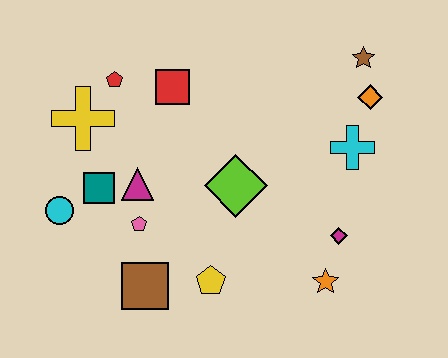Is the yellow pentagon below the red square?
Yes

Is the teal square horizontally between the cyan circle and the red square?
Yes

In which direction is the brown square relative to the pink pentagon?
The brown square is below the pink pentagon.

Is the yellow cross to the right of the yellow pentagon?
No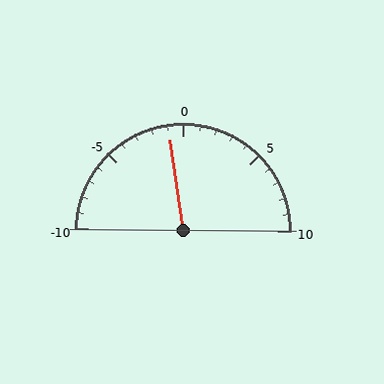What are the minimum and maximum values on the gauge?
The gauge ranges from -10 to 10.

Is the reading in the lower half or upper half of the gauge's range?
The reading is in the lower half of the range (-10 to 10).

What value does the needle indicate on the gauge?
The needle indicates approximately -1.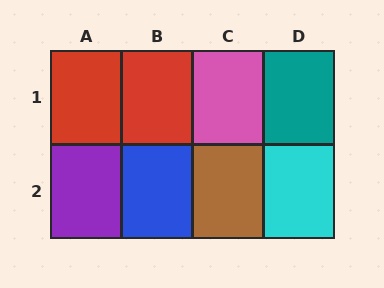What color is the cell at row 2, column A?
Purple.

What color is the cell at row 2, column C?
Brown.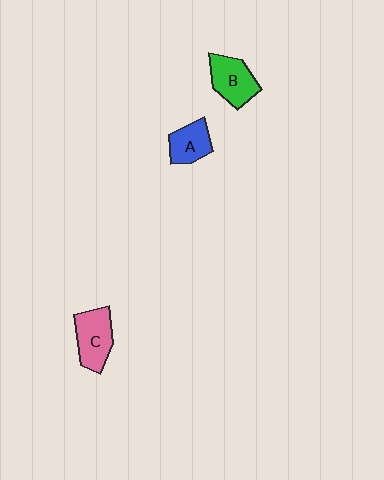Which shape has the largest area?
Shape C (pink).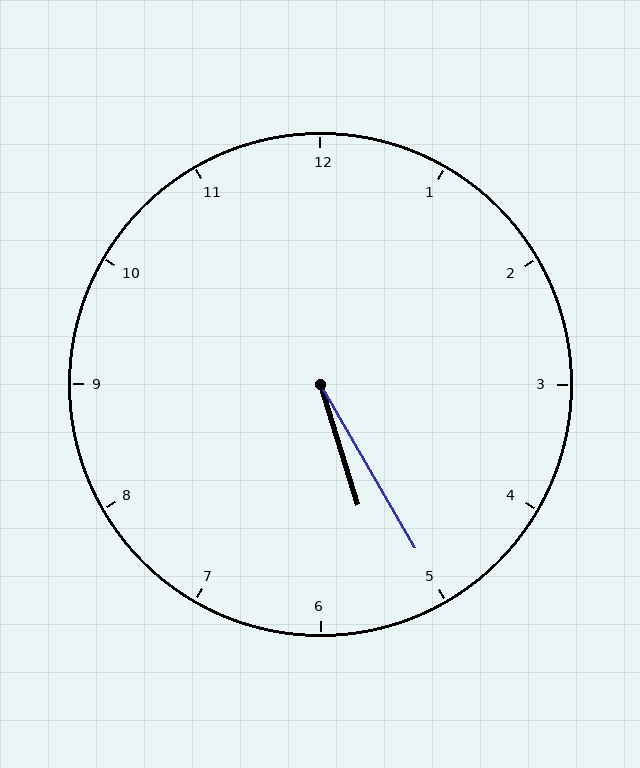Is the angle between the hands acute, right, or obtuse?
It is acute.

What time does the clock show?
5:25.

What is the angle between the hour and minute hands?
Approximately 12 degrees.